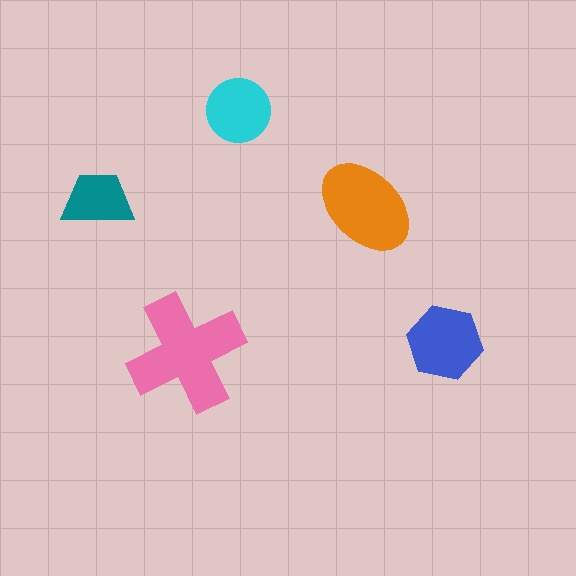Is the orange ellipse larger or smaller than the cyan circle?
Larger.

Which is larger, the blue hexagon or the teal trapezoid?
The blue hexagon.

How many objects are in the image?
There are 5 objects in the image.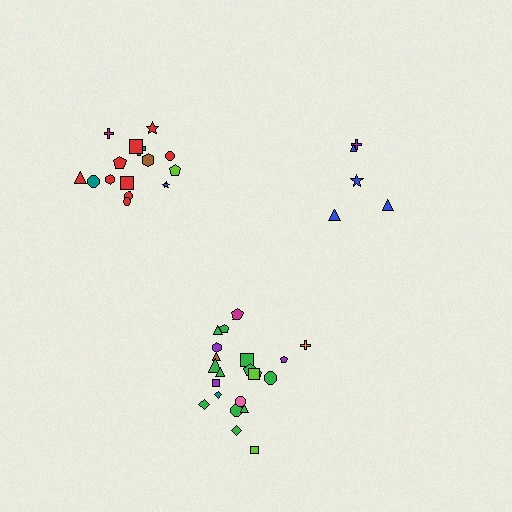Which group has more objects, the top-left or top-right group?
The top-left group.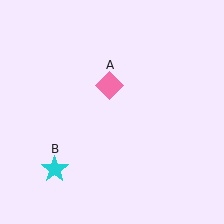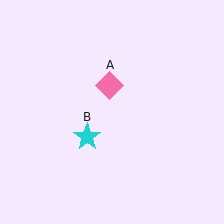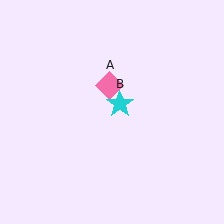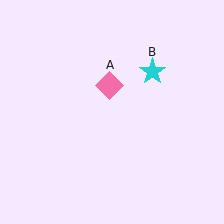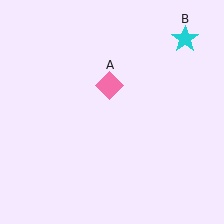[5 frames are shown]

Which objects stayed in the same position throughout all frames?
Pink diamond (object A) remained stationary.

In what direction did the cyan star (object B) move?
The cyan star (object B) moved up and to the right.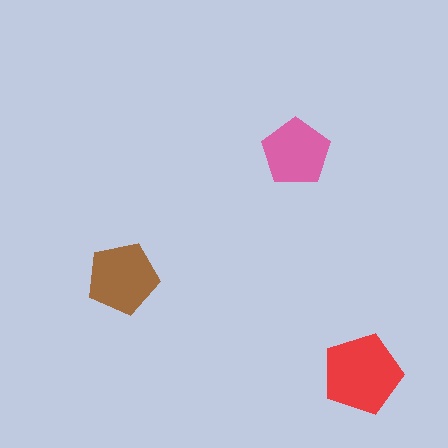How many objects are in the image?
There are 3 objects in the image.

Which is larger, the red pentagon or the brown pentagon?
The red one.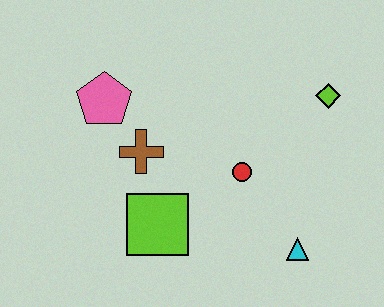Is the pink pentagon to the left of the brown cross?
Yes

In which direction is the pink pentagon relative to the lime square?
The pink pentagon is above the lime square.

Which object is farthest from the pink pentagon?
The cyan triangle is farthest from the pink pentagon.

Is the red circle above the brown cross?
No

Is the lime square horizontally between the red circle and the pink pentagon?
Yes